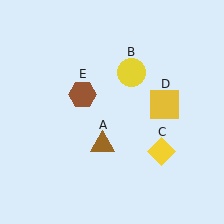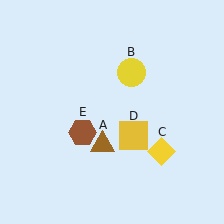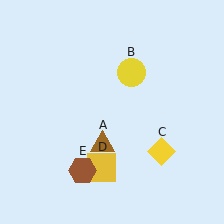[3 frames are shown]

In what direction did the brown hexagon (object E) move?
The brown hexagon (object E) moved down.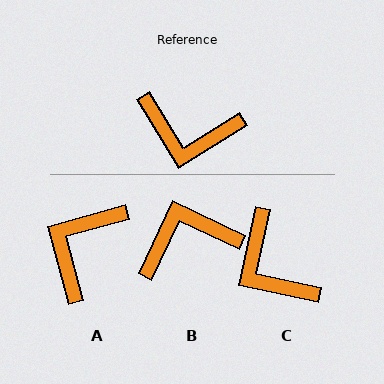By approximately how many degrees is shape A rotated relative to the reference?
Approximately 106 degrees clockwise.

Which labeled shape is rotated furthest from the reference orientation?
B, about 147 degrees away.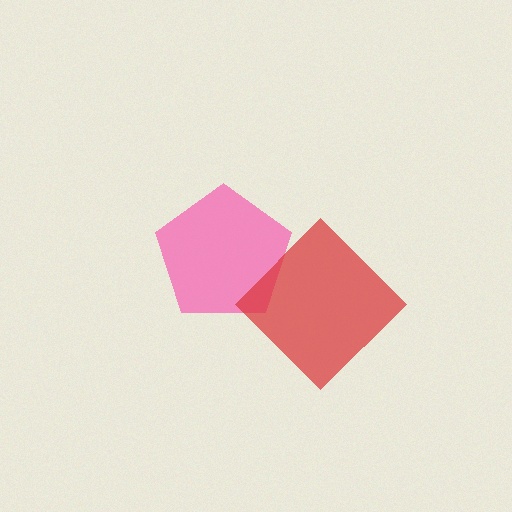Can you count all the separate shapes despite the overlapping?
Yes, there are 2 separate shapes.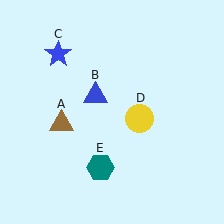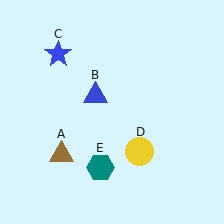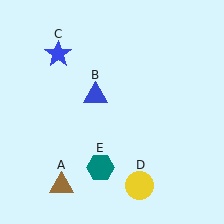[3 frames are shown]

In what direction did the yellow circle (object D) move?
The yellow circle (object D) moved down.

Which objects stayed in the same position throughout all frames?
Blue triangle (object B) and blue star (object C) and teal hexagon (object E) remained stationary.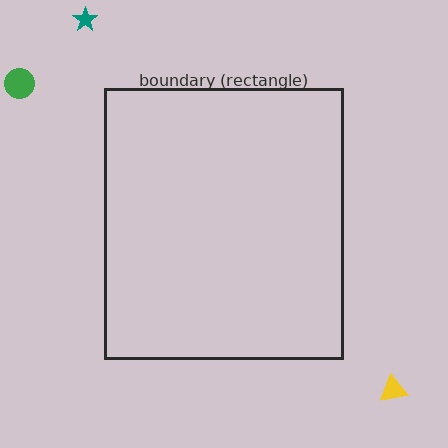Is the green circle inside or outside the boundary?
Outside.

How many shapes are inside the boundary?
0 inside, 3 outside.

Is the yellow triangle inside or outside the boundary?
Outside.